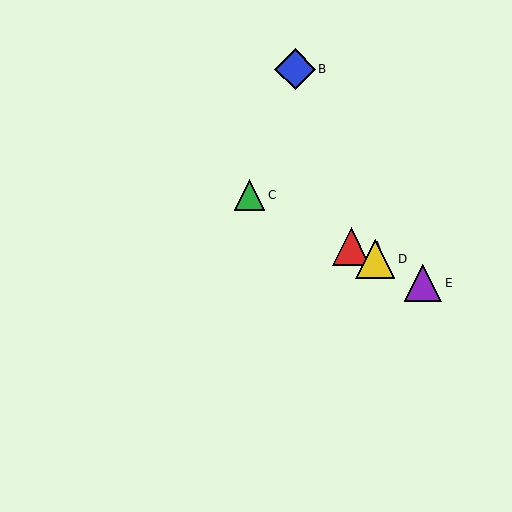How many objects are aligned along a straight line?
4 objects (A, C, D, E) are aligned along a straight line.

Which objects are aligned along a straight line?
Objects A, C, D, E are aligned along a straight line.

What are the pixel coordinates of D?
Object D is at (375, 259).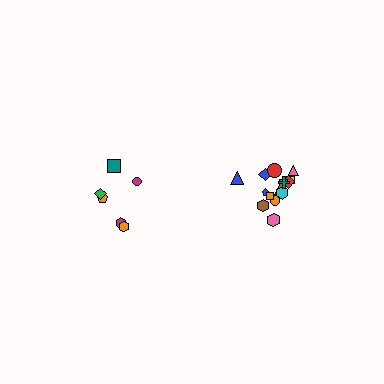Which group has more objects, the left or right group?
The right group.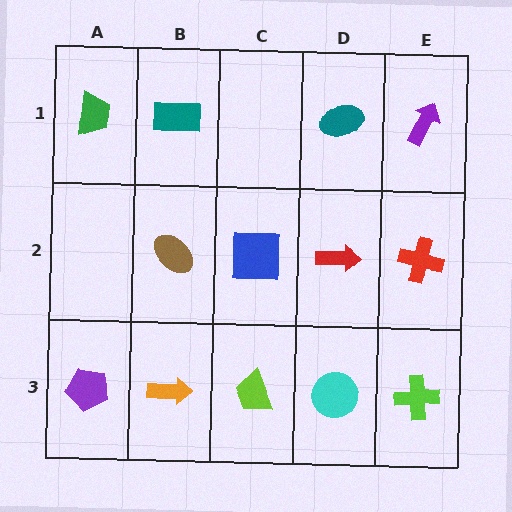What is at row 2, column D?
A red arrow.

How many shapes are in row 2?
4 shapes.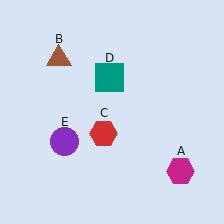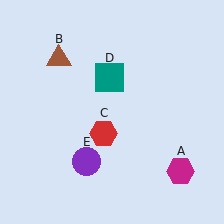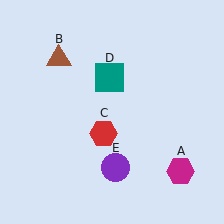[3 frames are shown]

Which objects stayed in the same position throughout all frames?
Magenta hexagon (object A) and brown triangle (object B) and red hexagon (object C) and teal square (object D) remained stationary.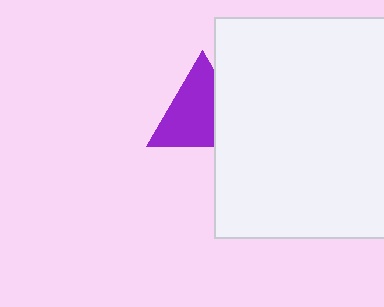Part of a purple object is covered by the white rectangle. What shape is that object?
It is a triangle.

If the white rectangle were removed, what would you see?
You would see the complete purple triangle.